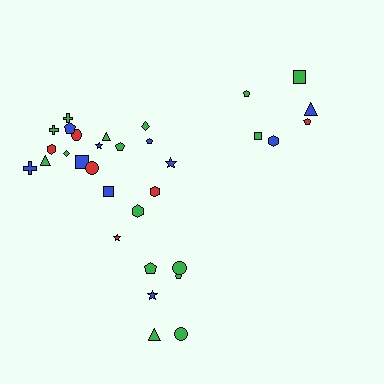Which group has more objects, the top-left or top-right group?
The top-left group.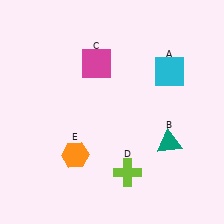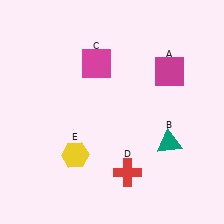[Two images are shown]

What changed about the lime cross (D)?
In Image 1, D is lime. In Image 2, it changed to red.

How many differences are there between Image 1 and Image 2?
There are 3 differences between the two images.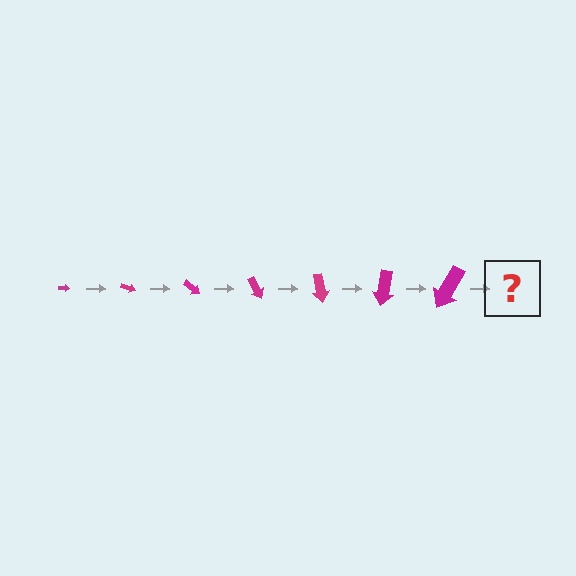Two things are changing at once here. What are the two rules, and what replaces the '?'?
The two rules are that the arrow grows larger each step and it rotates 20 degrees each step. The '?' should be an arrow, larger than the previous one and rotated 140 degrees from the start.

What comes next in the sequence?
The next element should be an arrow, larger than the previous one and rotated 140 degrees from the start.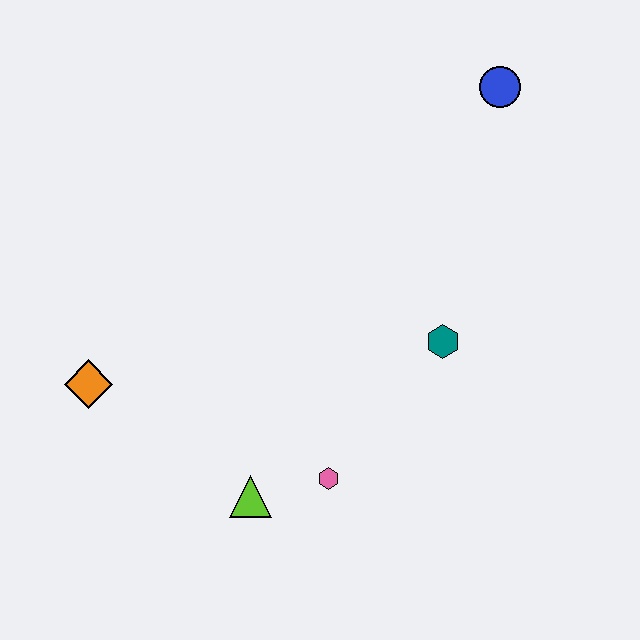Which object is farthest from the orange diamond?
The blue circle is farthest from the orange diamond.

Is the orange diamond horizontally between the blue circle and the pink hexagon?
No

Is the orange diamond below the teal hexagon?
Yes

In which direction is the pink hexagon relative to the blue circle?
The pink hexagon is below the blue circle.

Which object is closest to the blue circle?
The teal hexagon is closest to the blue circle.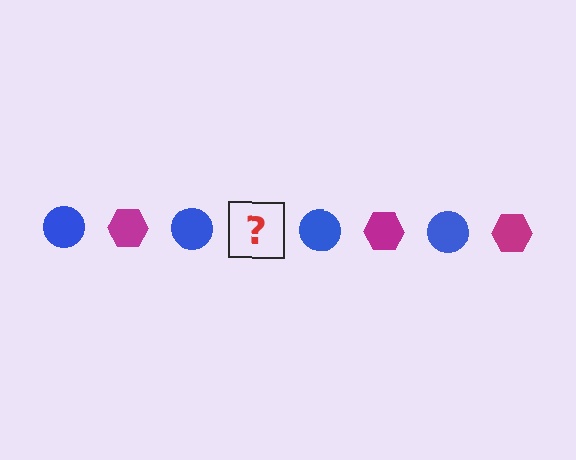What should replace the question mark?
The question mark should be replaced with a magenta hexagon.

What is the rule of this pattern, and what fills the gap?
The rule is that the pattern alternates between blue circle and magenta hexagon. The gap should be filled with a magenta hexagon.